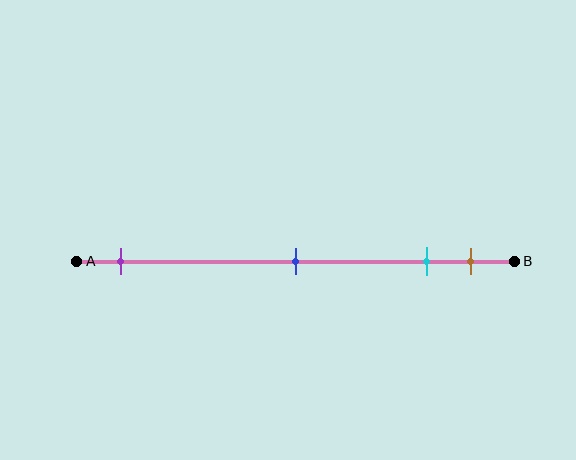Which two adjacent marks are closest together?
The cyan and brown marks are the closest adjacent pair.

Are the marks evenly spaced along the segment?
No, the marks are not evenly spaced.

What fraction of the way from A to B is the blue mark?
The blue mark is approximately 50% (0.5) of the way from A to B.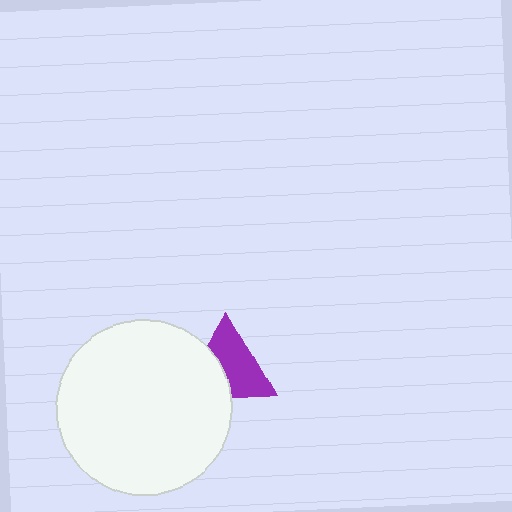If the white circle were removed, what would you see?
You would see the complete purple triangle.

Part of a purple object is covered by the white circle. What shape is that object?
It is a triangle.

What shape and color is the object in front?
The object in front is a white circle.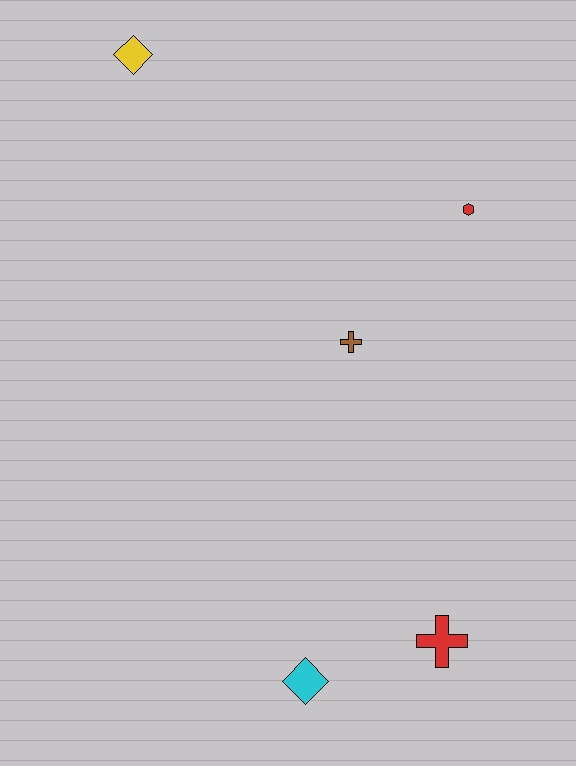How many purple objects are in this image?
There are no purple objects.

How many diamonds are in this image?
There are 2 diamonds.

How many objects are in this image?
There are 5 objects.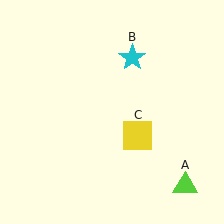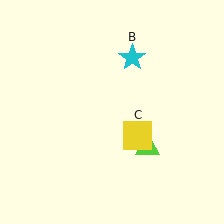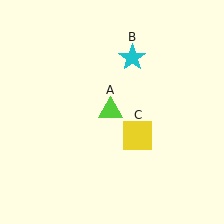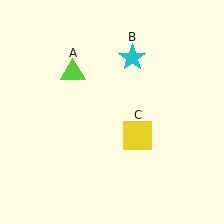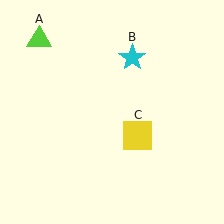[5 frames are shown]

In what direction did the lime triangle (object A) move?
The lime triangle (object A) moved up and to the left.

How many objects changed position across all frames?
1 object changed position: lime triangle (object A).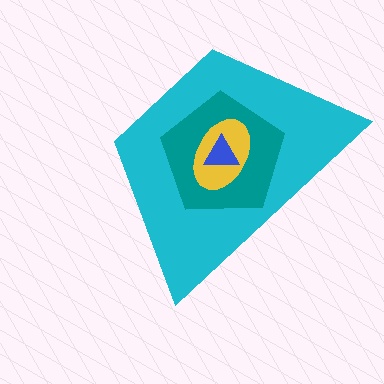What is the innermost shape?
The blue triangle.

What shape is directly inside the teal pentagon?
The yellow ellipse.